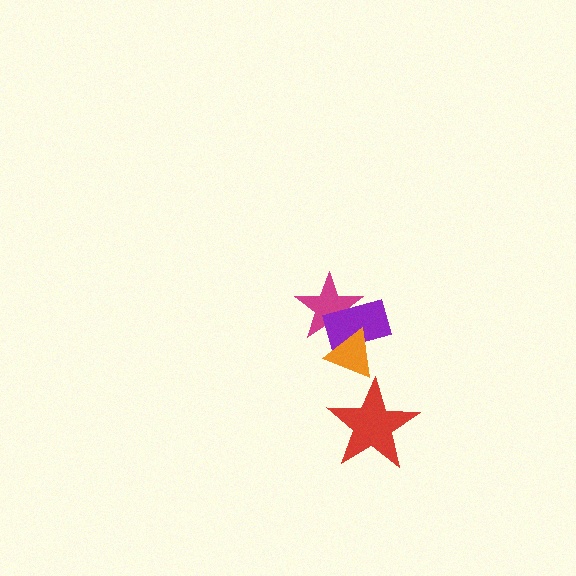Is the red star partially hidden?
No, no other shape covers it.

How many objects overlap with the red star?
0 objects overlap with the red star.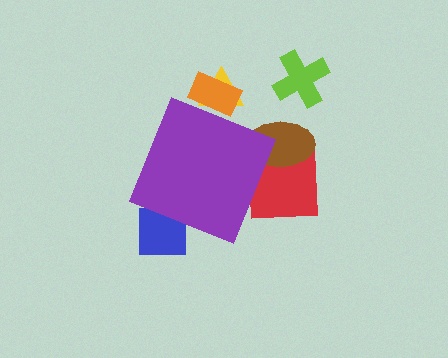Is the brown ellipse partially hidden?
Yes, the brown ellipse is partially hidden behind the purple diamond.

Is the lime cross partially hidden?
No, the lime cross is fully visible.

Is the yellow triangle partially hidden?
Yes, the yellow triangle is partially hidden behind the purple diamond.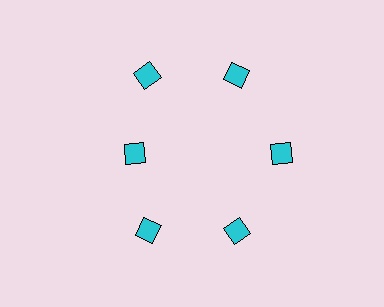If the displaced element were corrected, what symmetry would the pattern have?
It would have 6-fold rotational symmetry — the pattern would map onto itself every 60 degrees.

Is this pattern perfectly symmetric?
No. The 6 cyan diamonds are arranged in a ring, but one element near the 9 o'clock position is pulled inward toward the center, breaking the 6-fold rotational symmetry.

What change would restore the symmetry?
The symmetry would be restored by moving it outward, back onto the ring so that all 6 diamonds sit at equal angles and equal distance from the center.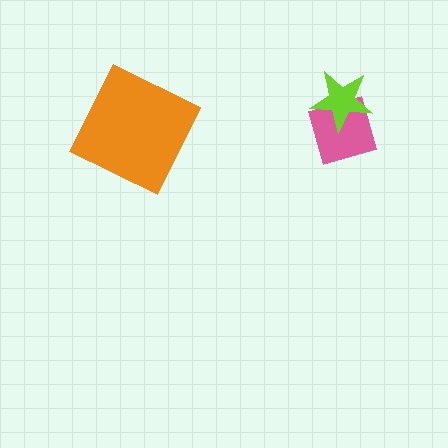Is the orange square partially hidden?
No, no other shape covers it.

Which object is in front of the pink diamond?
The lime star is in front of the pink diamond.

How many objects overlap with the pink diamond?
1 object overlaps with the pink diamond.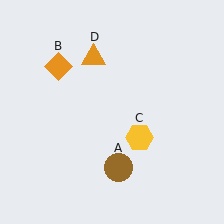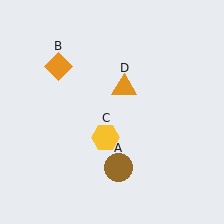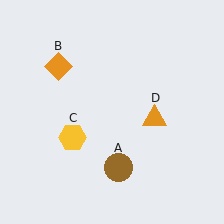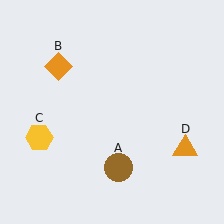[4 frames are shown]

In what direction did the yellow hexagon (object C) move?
The yellow hexagon (object C) moved left.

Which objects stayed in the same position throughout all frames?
Brown circle (object A) and orange diamond (object B) remained stationary.